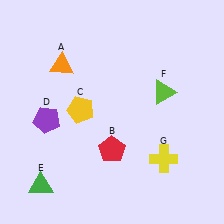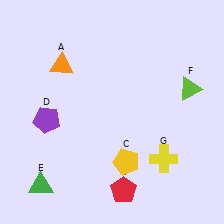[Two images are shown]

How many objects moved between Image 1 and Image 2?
3 objects moved between the two images.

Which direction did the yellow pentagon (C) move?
The yellow pentagon (C) moved down.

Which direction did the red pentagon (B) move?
The red pentagon (B) moved down.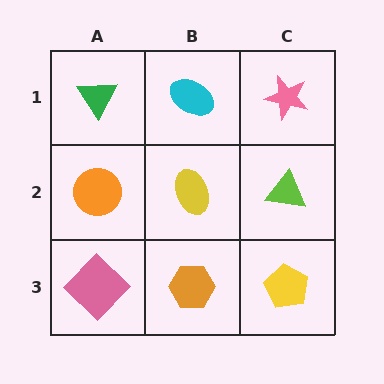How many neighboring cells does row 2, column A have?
3.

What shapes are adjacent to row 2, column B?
A cyan ellipse (row 1, column B), an orange hexagon (row 3, column B), an orange circle (row 2, column A), a lime triangle (row 2, column C).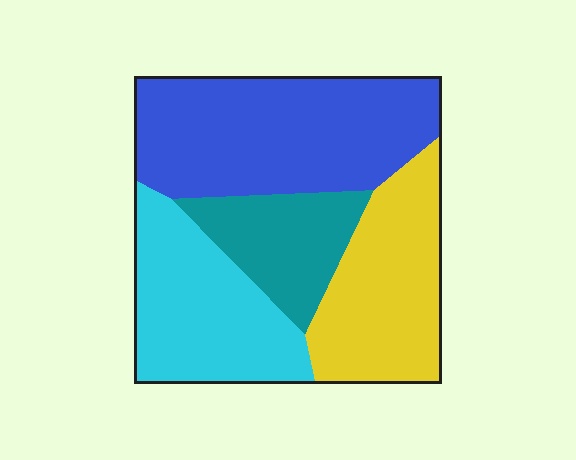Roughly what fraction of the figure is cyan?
Cyan covers about 25% of the figure.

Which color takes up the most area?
Blue, at roughly 35%.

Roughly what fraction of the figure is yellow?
Yellow covers 24% of the figure.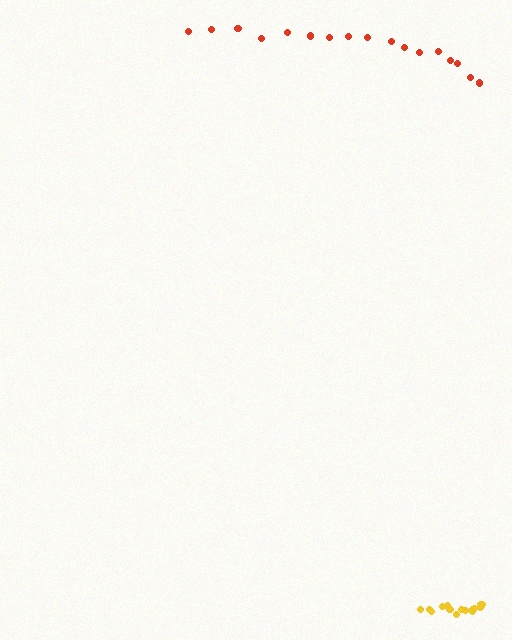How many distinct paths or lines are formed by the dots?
There are 2 distinct paths.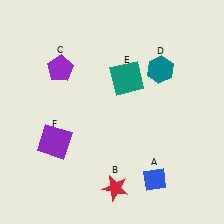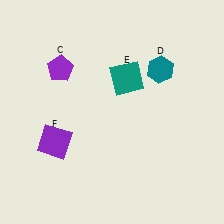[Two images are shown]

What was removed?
The blue diamond (A), the red star (B) were removed in Image 2.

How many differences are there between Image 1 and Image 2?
There are 2 differences between the two images.